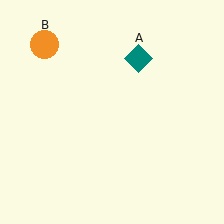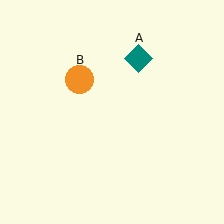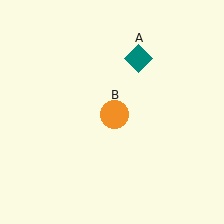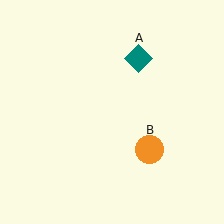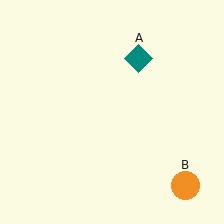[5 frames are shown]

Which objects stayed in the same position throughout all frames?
Teal diamond (object A) remained stationary.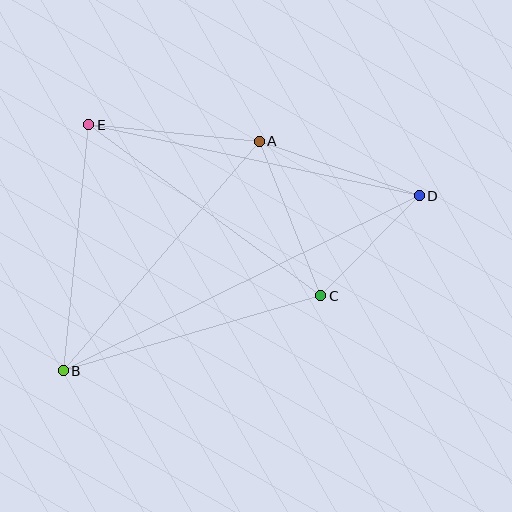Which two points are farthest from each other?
Points B and D are farthest from each other.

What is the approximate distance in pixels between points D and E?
The distance between D and E is approximately 338 pixels.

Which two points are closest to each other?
Points C and D are closest to each other.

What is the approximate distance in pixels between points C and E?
The distance between C and E is approximately 288 pixels.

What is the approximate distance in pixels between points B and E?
The distance between B and E is approximately 247 pixels.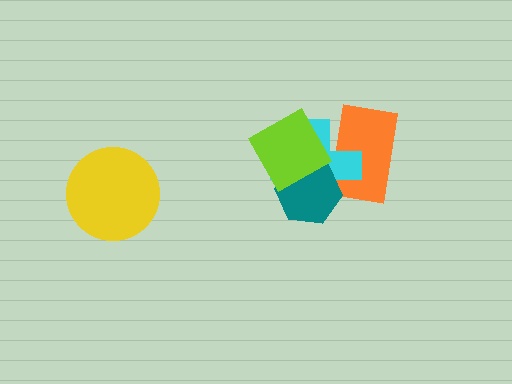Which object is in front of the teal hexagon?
The lime diamond is in front of the teal hexagon.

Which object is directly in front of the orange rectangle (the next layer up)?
The cyan cross is directly in front of the orange rectangle.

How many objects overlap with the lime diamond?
3 objects overlap with the lime diamond.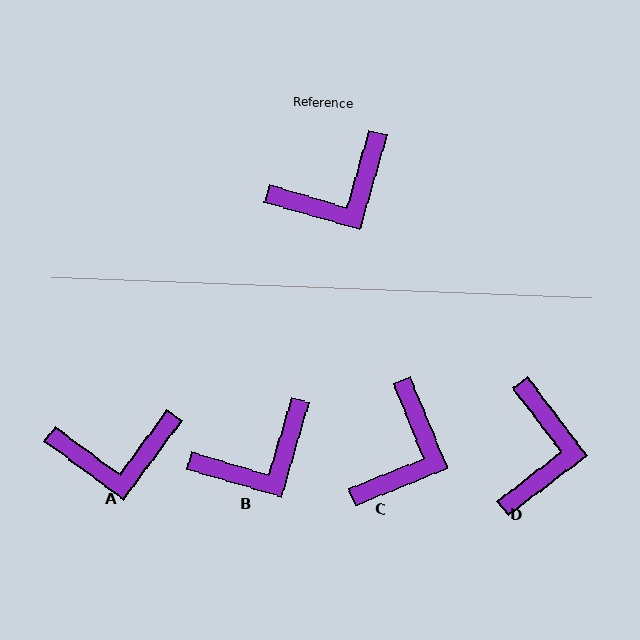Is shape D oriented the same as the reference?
No, it is off by about 54 degrees.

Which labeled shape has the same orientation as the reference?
B.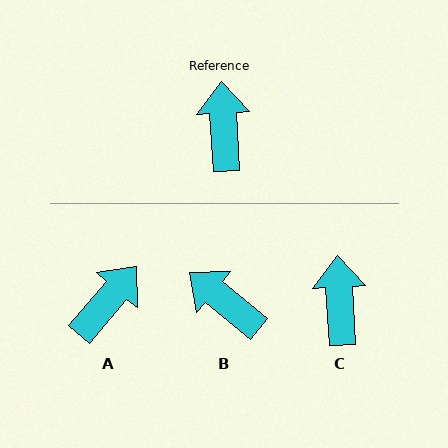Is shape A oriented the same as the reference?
No, it is off by about 44 degrees.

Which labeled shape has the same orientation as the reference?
C.